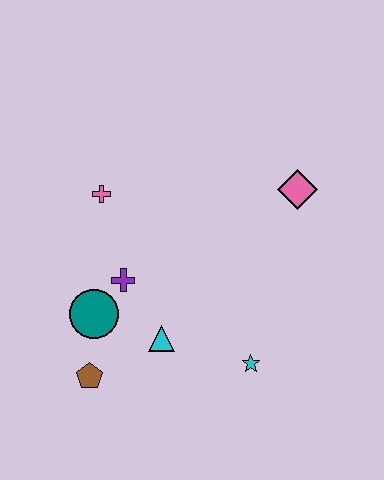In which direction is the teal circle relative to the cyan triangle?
The teal circle is to the left of the cyan triangle.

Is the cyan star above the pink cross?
No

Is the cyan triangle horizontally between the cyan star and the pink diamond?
No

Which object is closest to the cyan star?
The cyan triangle is closest to the cyan star.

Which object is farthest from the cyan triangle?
The pink diamond is farthest from the cyan triangle.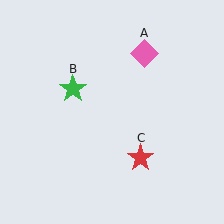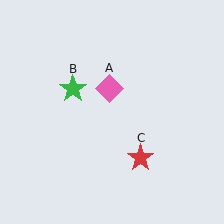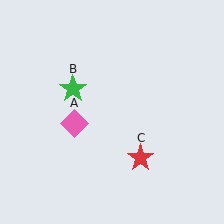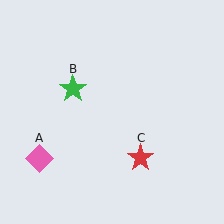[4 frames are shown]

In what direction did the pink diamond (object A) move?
The pink diamond (object A) moved down and to the left.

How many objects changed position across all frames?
1 object changed position: pink diamond (object A).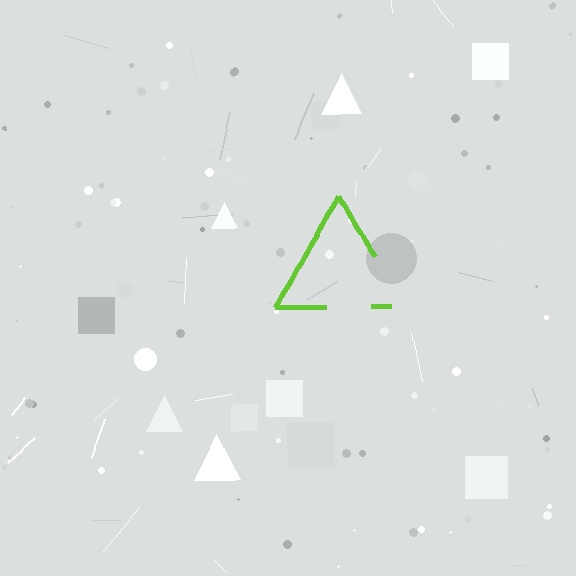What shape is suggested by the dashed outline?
The dashed outline suggests a triangle.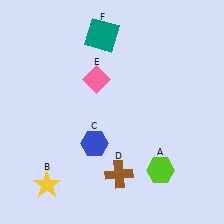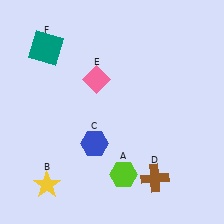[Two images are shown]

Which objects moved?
The objects that moved are: the lime hexagon (A), the brown cross (D), the teal square (F).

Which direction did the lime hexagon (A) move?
The lime hexagon (A) moved left.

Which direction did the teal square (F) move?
The teal square (F) moved left.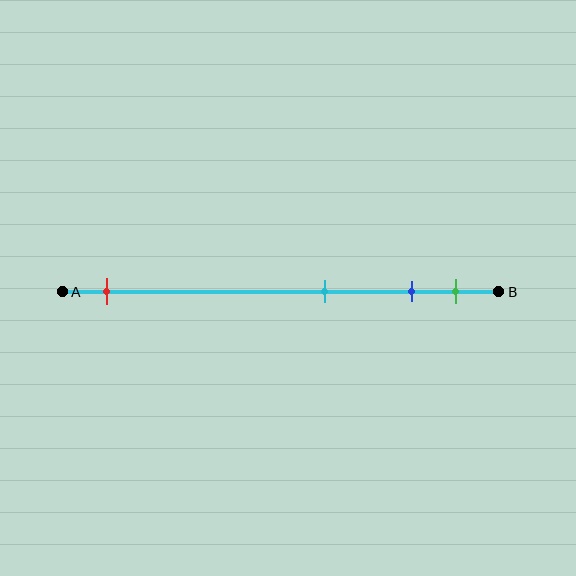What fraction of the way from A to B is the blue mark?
The blue mark is approximately 80% (0.8) of the way from A to B.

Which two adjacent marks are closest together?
The blue and green marks are the closest adjacent pair.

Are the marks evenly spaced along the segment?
No, the marks are not evenly spaced.